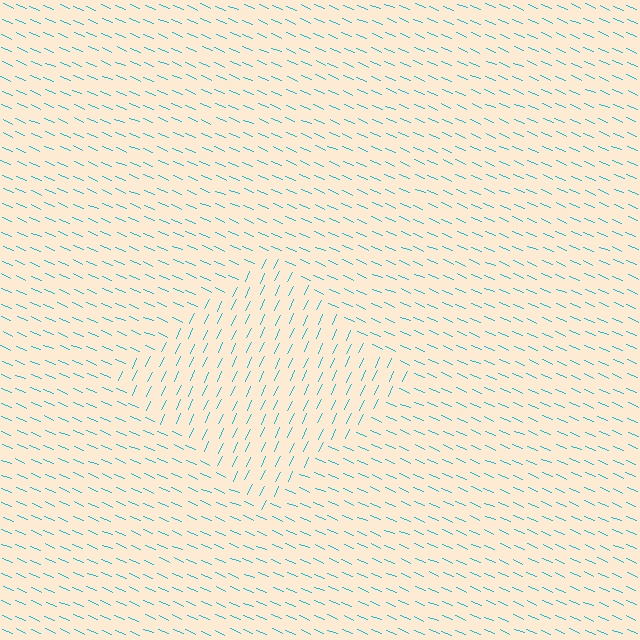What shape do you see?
I see a diamond.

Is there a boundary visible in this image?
Yes, there is a texture boundary formed by a change in line orientation.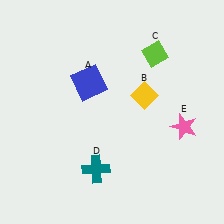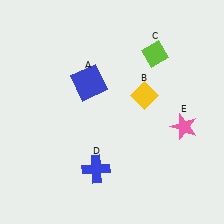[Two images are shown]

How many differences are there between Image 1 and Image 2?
There is 1 difference between the two images.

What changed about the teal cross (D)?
In Image 1, D is teal. In Image 2, it changed to blue.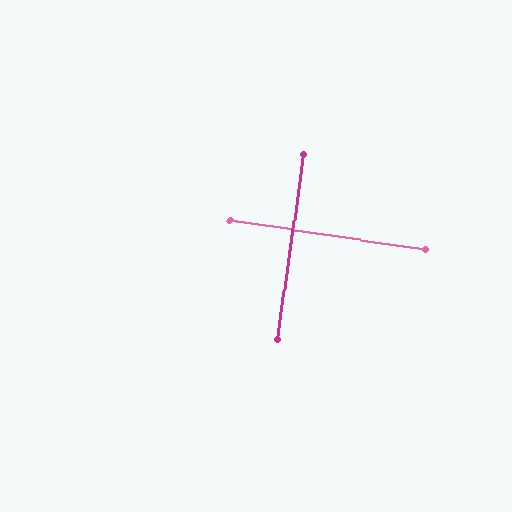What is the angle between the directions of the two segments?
Approximately 89 degrees.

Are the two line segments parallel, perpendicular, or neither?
Perpendicular — they meet at approximately 89°.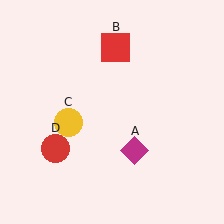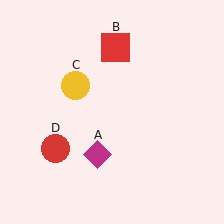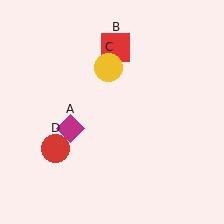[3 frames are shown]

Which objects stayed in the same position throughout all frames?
Red square (object B) and red circle (object D) remained stationary.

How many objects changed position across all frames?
2 objects changed position: magenta diamond (object A), yellow circle (object C).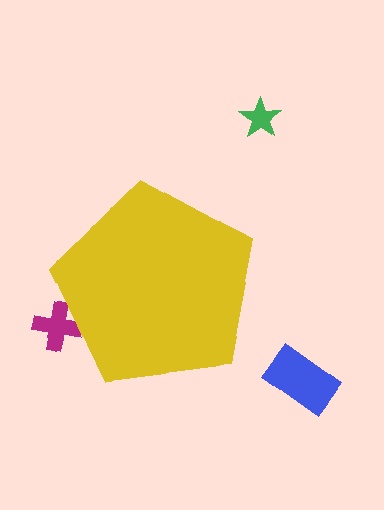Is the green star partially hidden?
No, the green star is fully visible.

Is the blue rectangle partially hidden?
No, the blue rectangle is fully visible.